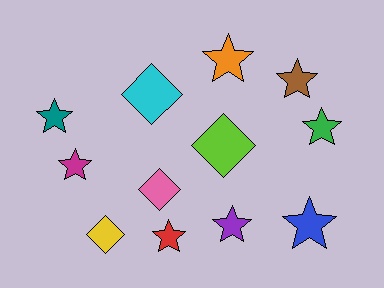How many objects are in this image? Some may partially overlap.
There are 12 objects.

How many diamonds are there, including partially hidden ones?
There are 4 diamonds.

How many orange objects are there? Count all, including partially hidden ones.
There is 1 orange object.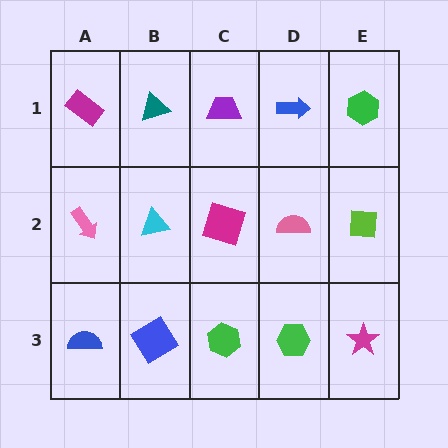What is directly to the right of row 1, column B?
A purple trapezoid.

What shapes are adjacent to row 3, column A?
A pink arrow (row 2, column A), a blue diamond (row 3, column B).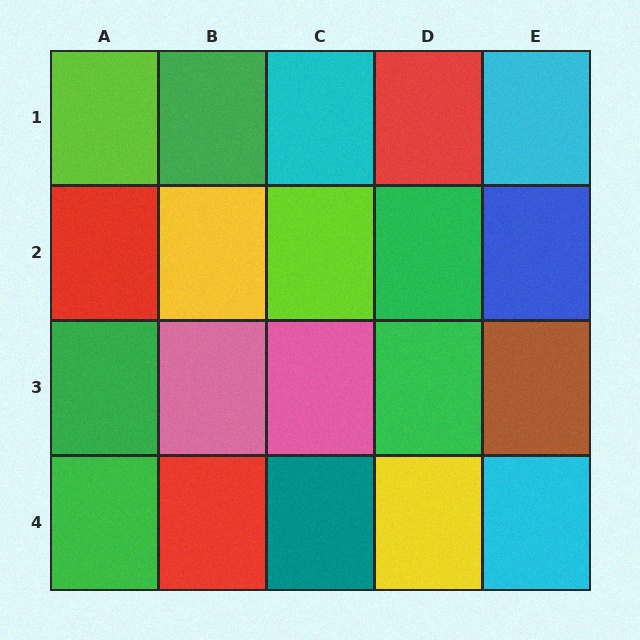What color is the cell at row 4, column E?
Cyan.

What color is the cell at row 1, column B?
Green.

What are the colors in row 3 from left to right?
Green, pink, pink, green, brown.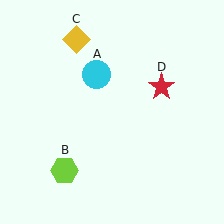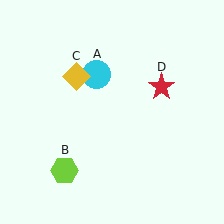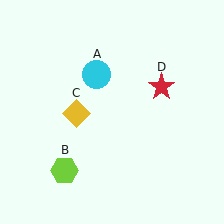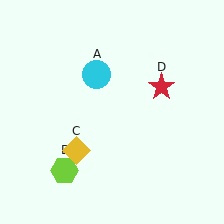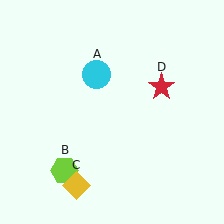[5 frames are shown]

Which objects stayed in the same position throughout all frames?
Cyan circle (object A) and lime hexagon (object B) and red star (object D) remained stationary.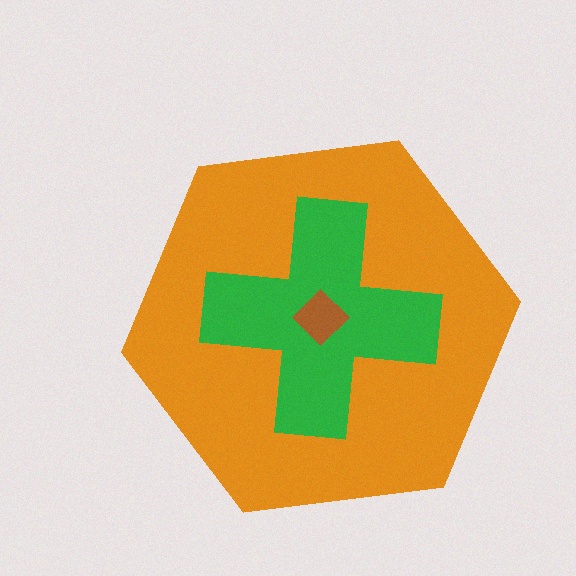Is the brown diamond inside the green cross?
Yes.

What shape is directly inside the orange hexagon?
The green cross.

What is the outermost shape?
The orange hexagon.